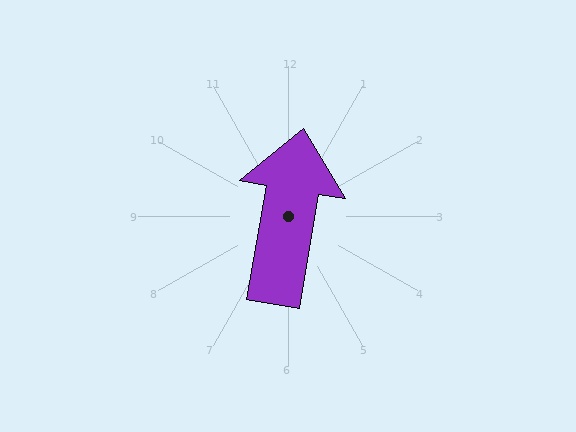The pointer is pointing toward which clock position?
Roughly 12 o'clock.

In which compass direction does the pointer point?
North.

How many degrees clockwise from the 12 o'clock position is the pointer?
Approximately 10 degrees.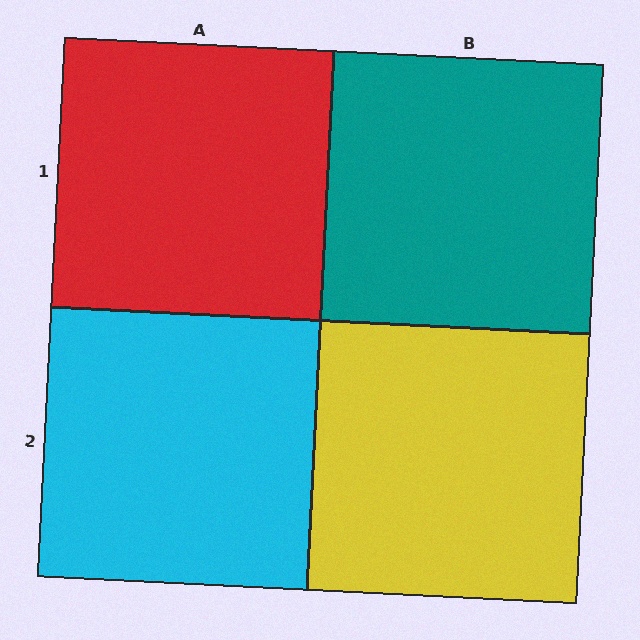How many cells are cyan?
1 cell is cyan.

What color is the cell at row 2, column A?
Cyan.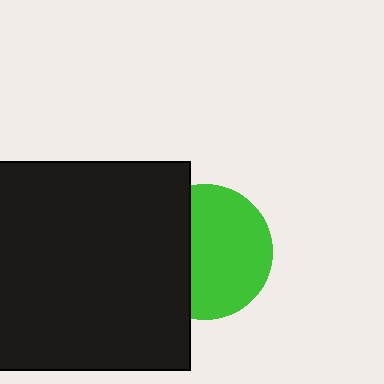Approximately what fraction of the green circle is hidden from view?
Roughly 37% of the green circle is hidden behind the black rectangle.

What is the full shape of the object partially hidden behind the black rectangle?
The partially hidden object is a green circle.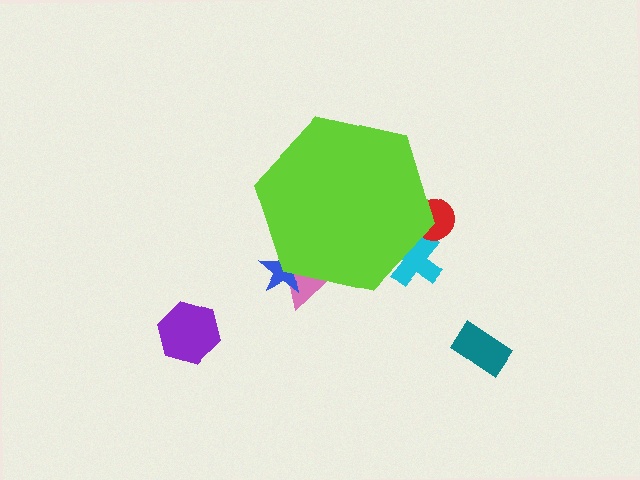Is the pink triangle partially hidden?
Yes, the pink triangle is partially hidden behind the lime hexagon.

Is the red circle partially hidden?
Yes, the red circle is partially hidden behind the lime hexagon.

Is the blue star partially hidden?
Yes, the blue star is partially hidden behind the lime hexagon.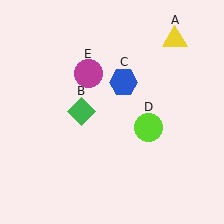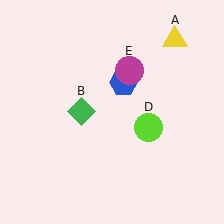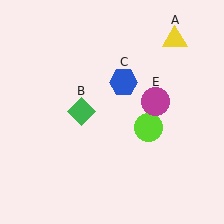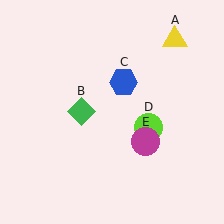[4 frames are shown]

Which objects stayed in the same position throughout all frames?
Yellow triangle (object A) and green diamond (object B) and blue hexagon (object C) and lime circle (object D) remained stationary.